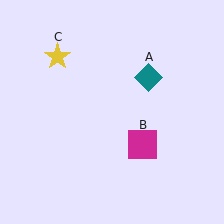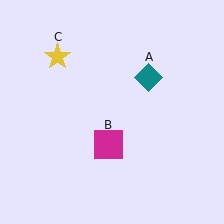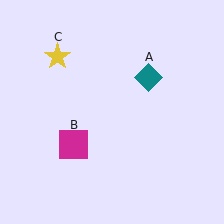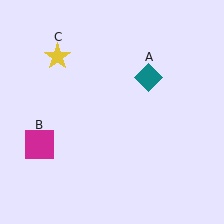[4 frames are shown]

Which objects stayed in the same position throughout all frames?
Teal diamond (object A) and yellow star (object C) remained stationary.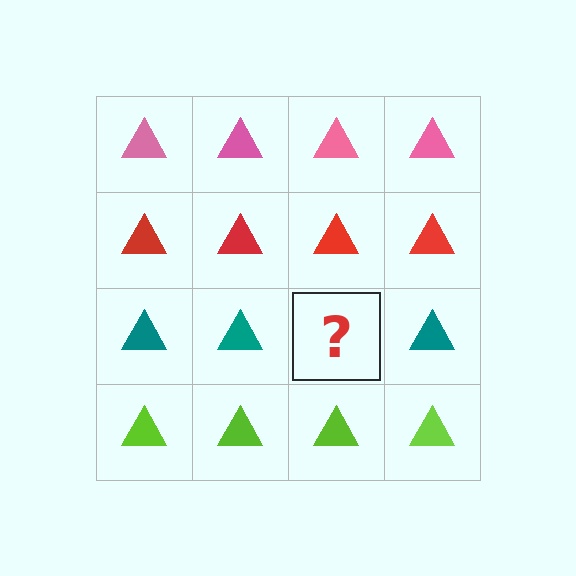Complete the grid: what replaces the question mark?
The question mark should be replaced with a teal triangle.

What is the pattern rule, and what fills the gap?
The rule is that each row has a consistent color. The gap should be filled with a teal triangle.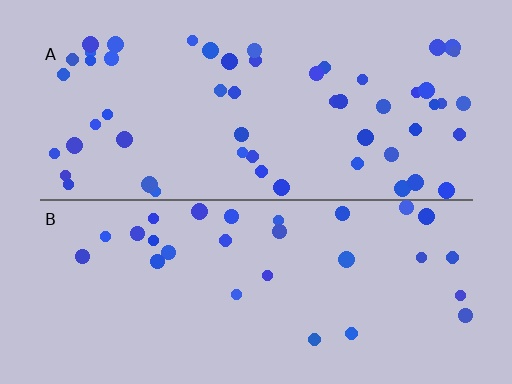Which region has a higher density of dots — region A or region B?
A (the top).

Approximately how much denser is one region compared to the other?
Approximately 1.9× — region A over region B.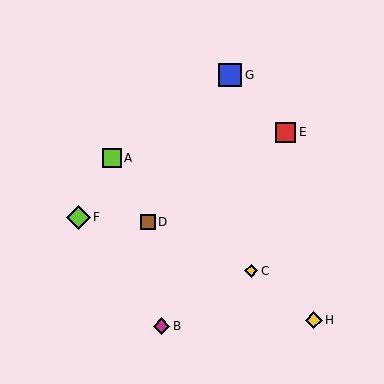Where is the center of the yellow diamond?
The center of the yellow diamond is at (314, 320).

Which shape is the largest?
The lime diamond (labeled F) is the largest.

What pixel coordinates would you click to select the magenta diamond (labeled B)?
Click at (162, 326) to select the magenta diamond B.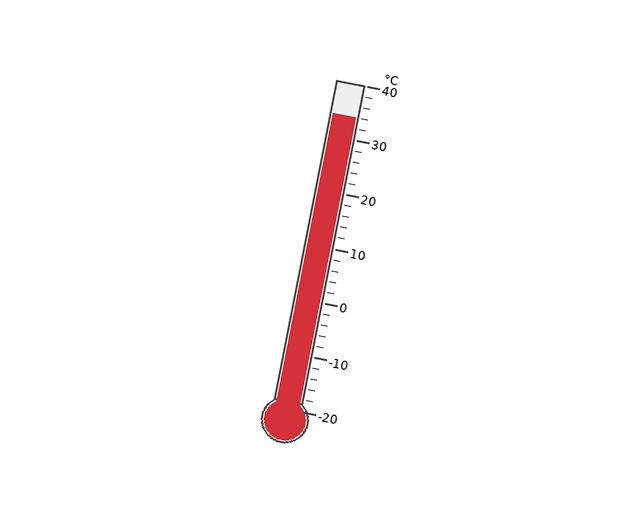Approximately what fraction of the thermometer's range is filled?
The thermometer is filled to approximately 90% of its range.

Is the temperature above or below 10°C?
The temperature is above 10°C.